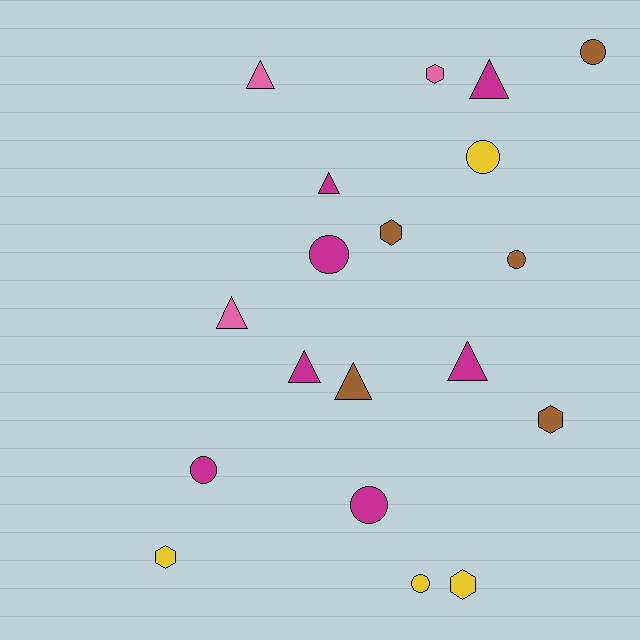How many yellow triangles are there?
There are no yellow triangles.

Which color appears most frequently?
Magenta, with 7 objects.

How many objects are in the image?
There are 19 objects.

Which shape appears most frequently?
Circle, with 7 objects.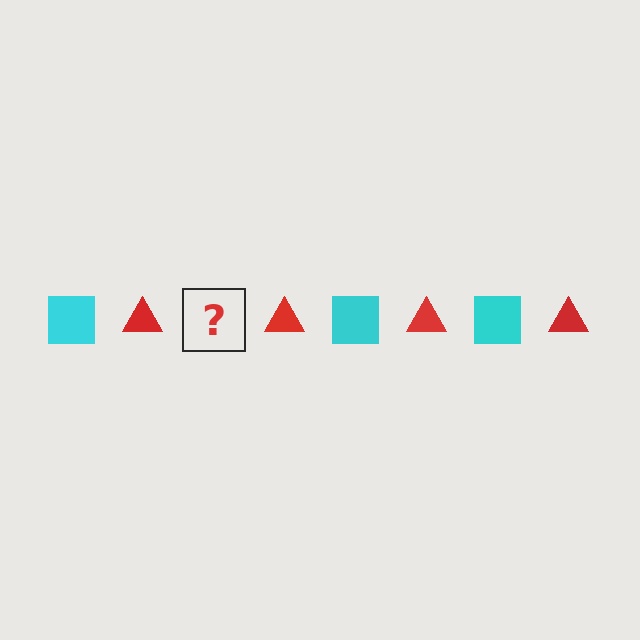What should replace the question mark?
The question mark should be replaced with a cyan square.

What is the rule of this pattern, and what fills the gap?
The rule is that the pattern alternates between cyan square and red triangle. The gap should be filled with a cyan square.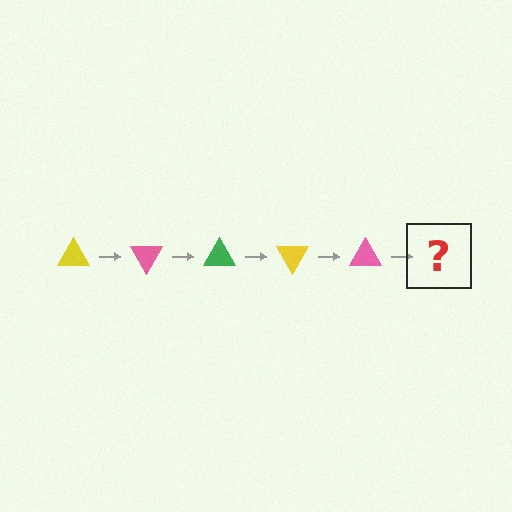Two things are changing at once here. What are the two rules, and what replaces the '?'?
The two rules are that it rotates 60 degrees each step and the color cycles through yellow, pink, and green. The '?' should be a green triangle, rotated 300 degrees from the start.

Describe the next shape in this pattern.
It should be a green triangle, rotated 300 degrees from the start.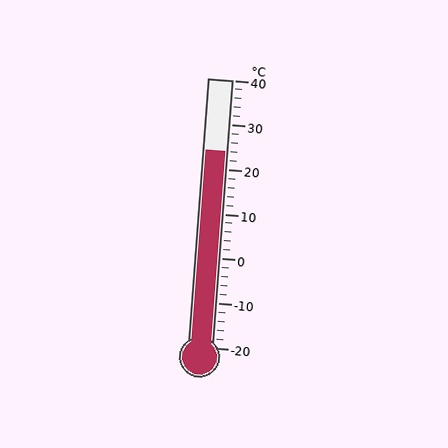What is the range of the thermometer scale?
The thermometer scale ranges from -20°C to 40°C.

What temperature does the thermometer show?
The thermometer shows approximately 24°C.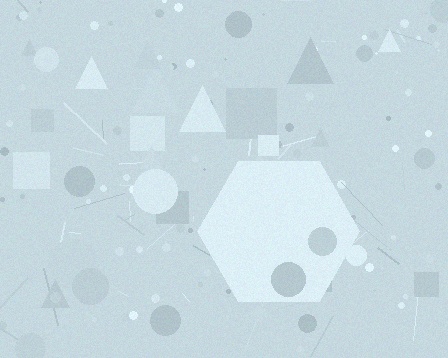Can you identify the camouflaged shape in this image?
The camouflaged shape is a hexagon.